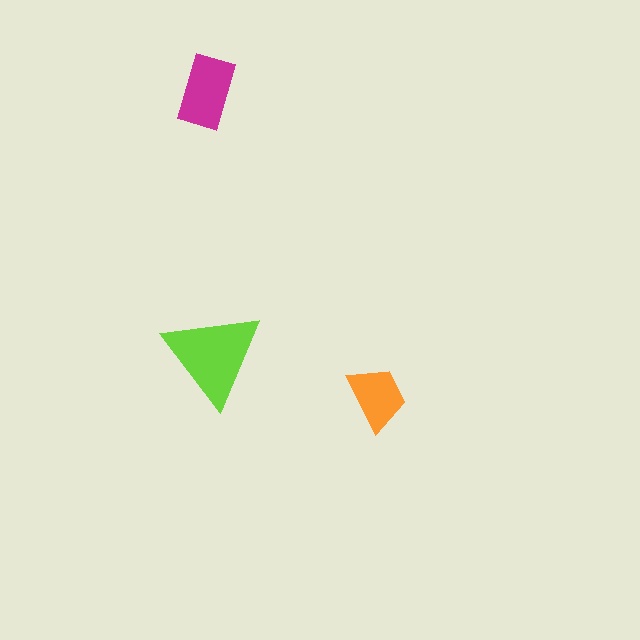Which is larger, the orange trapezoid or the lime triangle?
The lime triangle.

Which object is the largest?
The lime triangle.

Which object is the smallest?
The orange trapezoid.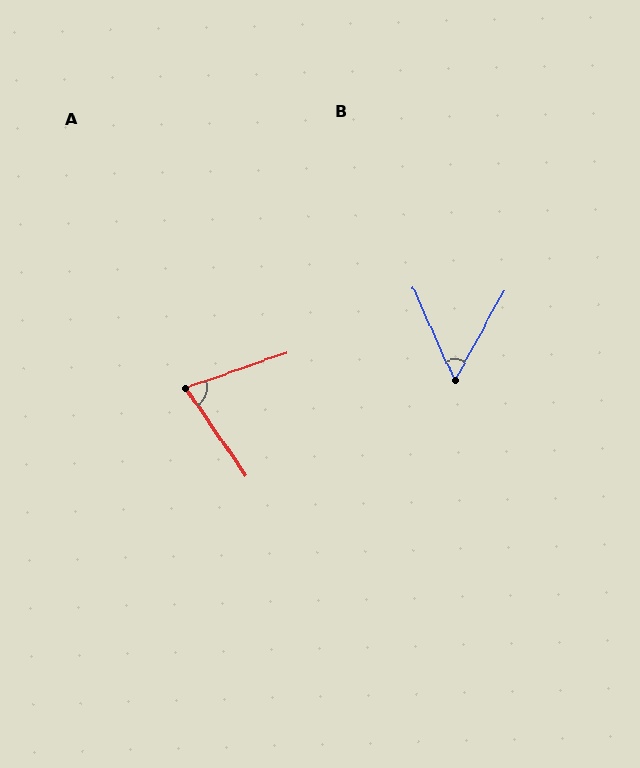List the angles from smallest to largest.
B (53°), A (75°).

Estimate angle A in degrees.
Approximately 75 degrees.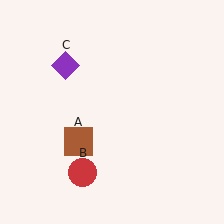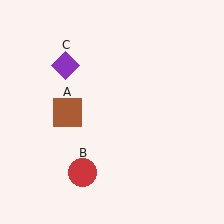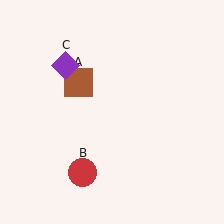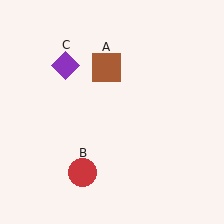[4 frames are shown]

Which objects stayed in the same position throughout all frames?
Red circle (object B) and purple diamond (object C) remained stationary.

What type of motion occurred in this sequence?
The brown square (object A) rotated clockwise around the center of the scene.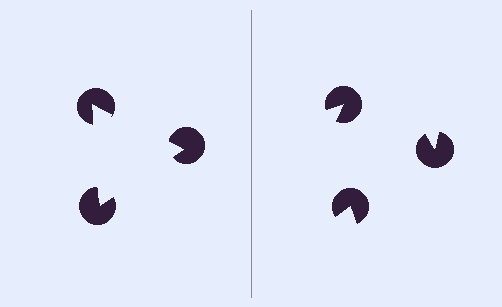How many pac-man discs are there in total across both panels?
6 — 3 on each side.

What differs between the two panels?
The pac-man discs are positioned identically on both sides; only the wedge orientations differ. On the left they align to a triangle; on the right they are misaligned.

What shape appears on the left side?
An illusory triangle.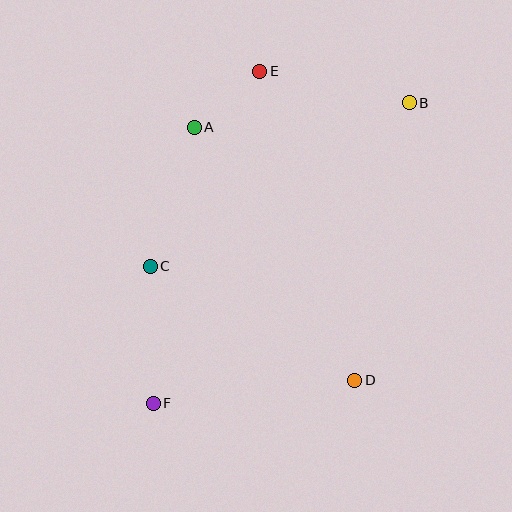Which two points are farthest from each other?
Points B and F are farthest from each other.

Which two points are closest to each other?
Points A and E are closest to each other.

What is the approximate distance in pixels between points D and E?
The distance between D and E is approximately 323 pixels.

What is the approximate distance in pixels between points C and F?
The distance between C and F is approximately 137 pixels.